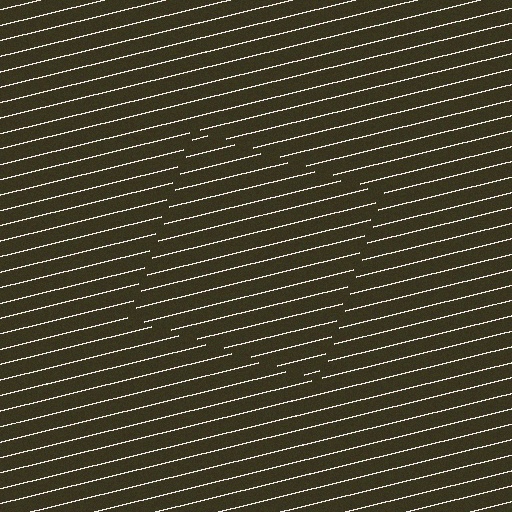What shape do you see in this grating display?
An illusory square. The interior of the shape contains the same grating, shifted by half a period — the contour is defined by the phase discontinuity where line-ends from the inner and outer gratings abut.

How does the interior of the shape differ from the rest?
The interior of the shape contains the same grating, shifted by half a period — the contour is defined by the phase discontinuity where line-ends from the inner and outer gratings abut.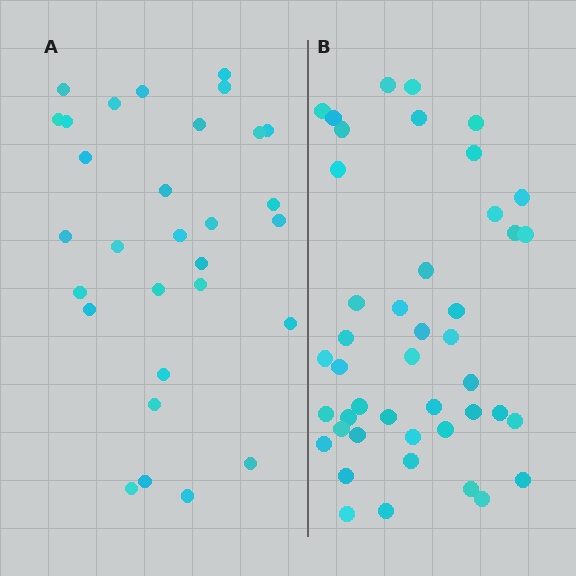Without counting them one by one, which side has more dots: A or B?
Region B (the right region) has more dots.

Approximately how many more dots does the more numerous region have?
Region B has approximately 15 more dots than region A.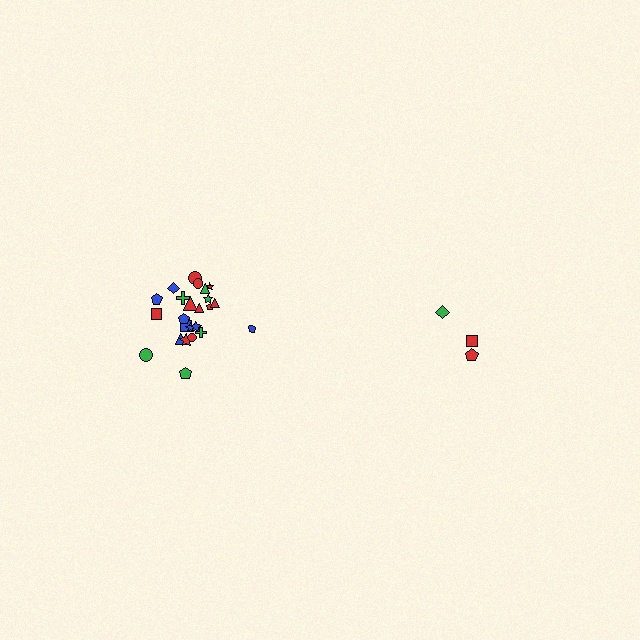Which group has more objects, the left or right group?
The left group.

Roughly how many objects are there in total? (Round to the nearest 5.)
Roughly 30 objects in total.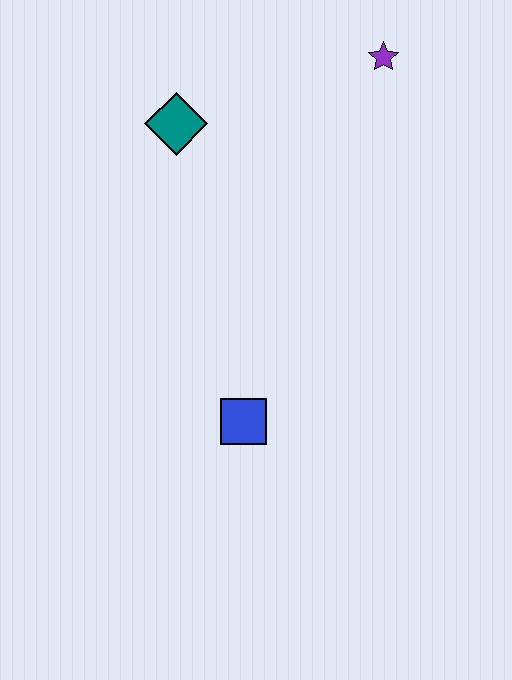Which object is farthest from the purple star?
The blue square is farthest from the purple star.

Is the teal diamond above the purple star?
No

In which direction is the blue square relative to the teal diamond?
The blue square is below the teal diamond.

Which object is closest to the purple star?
The teal diamond is closest to the purple star.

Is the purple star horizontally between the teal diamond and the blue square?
No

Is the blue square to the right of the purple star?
No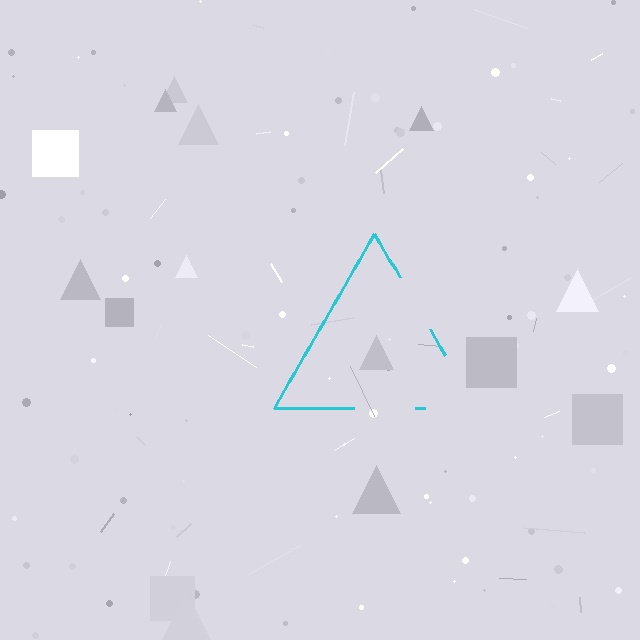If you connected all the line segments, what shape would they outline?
They would outline a triangle.